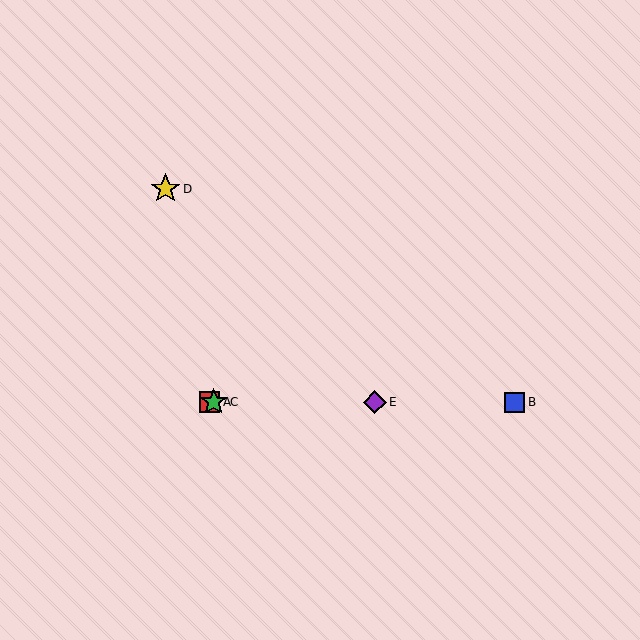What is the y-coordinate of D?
Object D is at y≈189.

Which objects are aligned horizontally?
Objects A, B, C, E are aligned horizontally.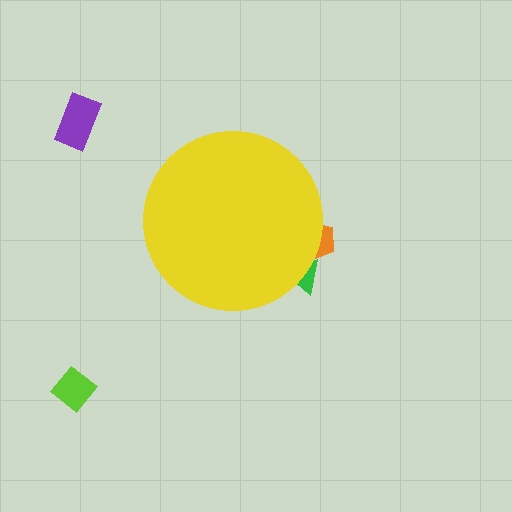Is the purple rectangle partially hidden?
No, the purple rectangle is fully visible.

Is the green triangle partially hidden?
Yes, the green triangle is partially hidden behind the yellow circle.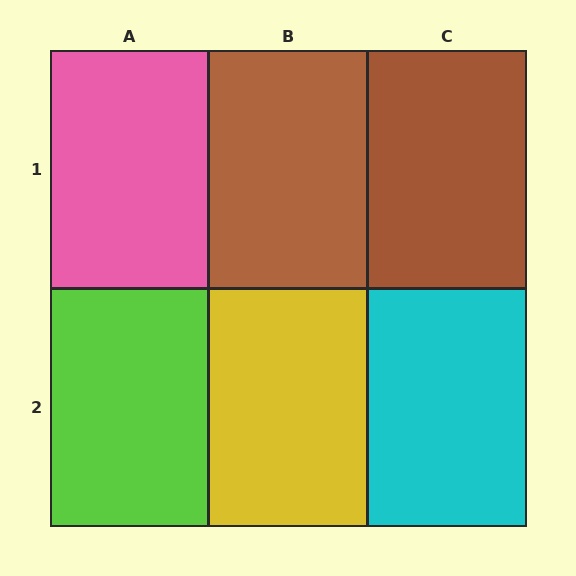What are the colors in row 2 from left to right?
Lime, yellow, cyan.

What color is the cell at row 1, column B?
Brown.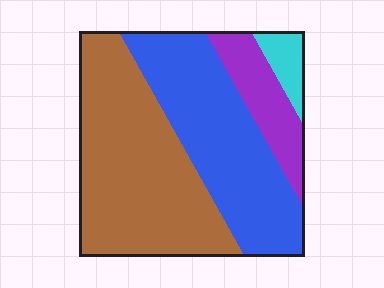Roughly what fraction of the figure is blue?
Blue covers 37% of the figure.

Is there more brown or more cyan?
Brown.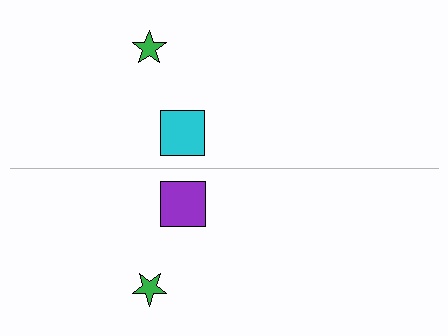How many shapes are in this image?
There are 4 shapes in this image.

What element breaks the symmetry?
The purple square on the bottom side breaks the symmetry — its mirror counterpart is cyan.